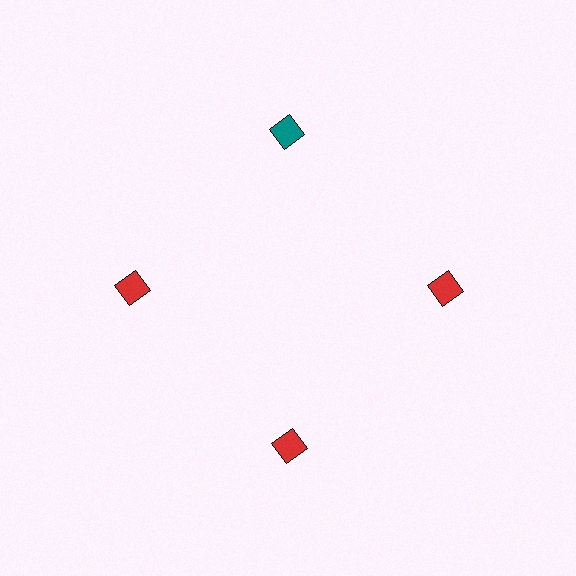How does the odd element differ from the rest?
It has a different color: teal instead of red.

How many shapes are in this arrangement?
There are 4 shapes arranged in a ring pattern.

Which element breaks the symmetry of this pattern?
The teal diamond at roughly the 12 o'clock position breaks the symmetry. All other shapes are red diamonds.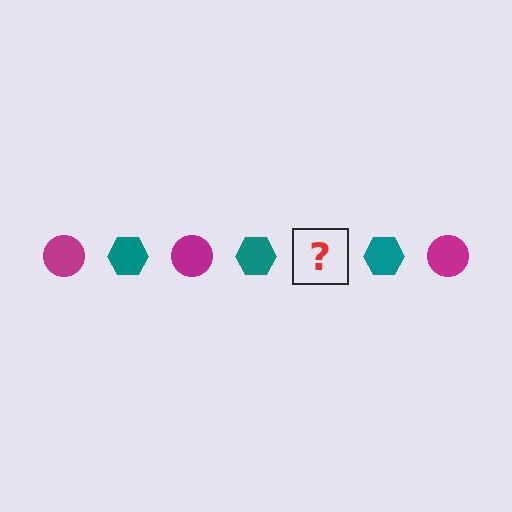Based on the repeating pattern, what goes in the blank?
The blank should be a magenta circle.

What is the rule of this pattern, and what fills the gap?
The rule is that the pattern alternates between magenta circle and teal hexagon. The gap should be filled with a magenta circle.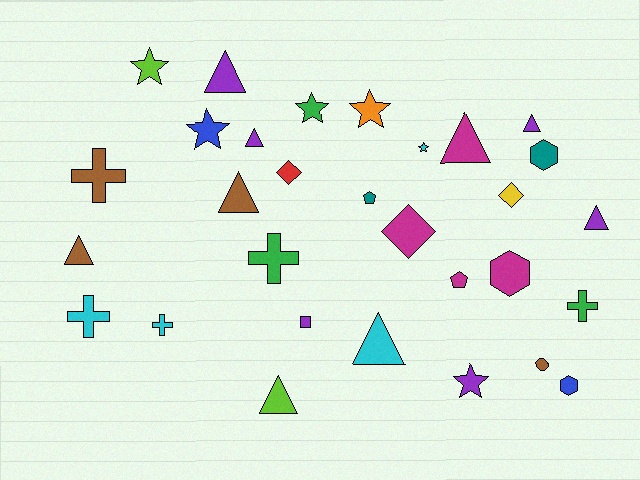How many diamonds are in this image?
There are 3 diamonds.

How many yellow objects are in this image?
There is 1 yellow object.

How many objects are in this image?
There are 30 objects.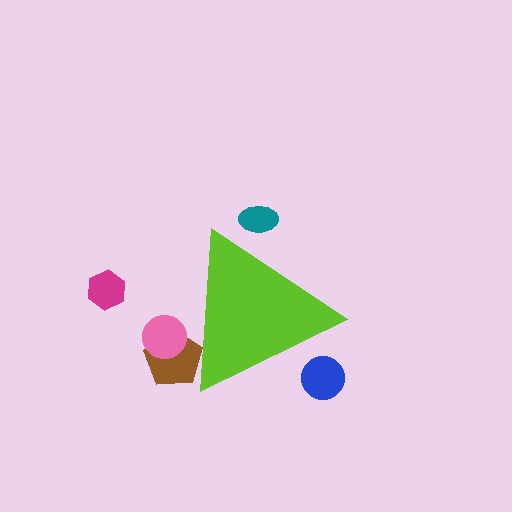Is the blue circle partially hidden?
Yes, the blue circle is partially hidden behind the lime triangle.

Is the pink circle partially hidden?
Yes, the pink circle is partially hidden behind the lime triangle.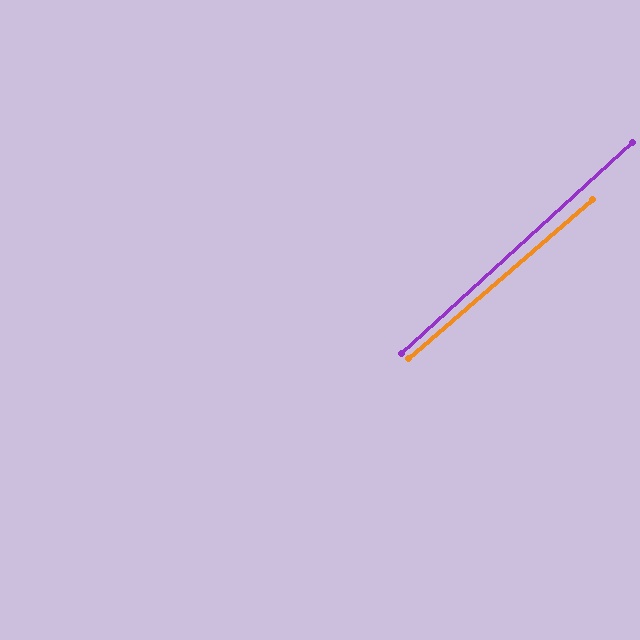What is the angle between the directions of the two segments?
Approximately 2 degrees.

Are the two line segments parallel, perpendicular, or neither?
Parallel — their directions differ by only 1.7°.